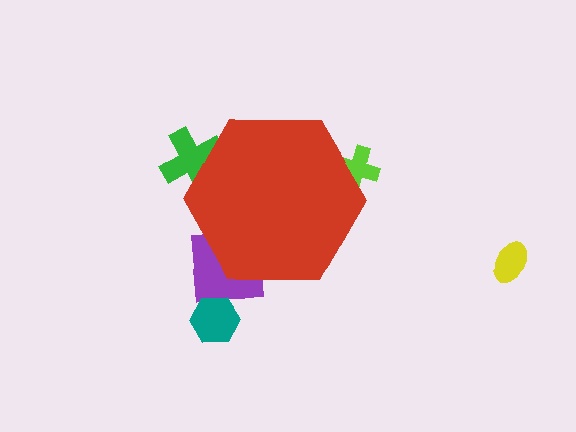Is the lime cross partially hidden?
Yes, the lime cross is partially hidden behind the red hexagon.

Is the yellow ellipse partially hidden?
No, the yellow ellipse is fully visible.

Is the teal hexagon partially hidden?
No, the teal hexagon is fully visible.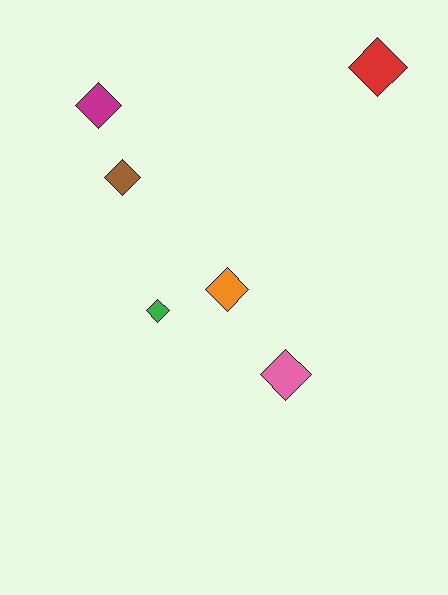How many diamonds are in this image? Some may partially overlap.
There are 6 diamonds.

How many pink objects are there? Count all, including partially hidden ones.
There is 1 pink object.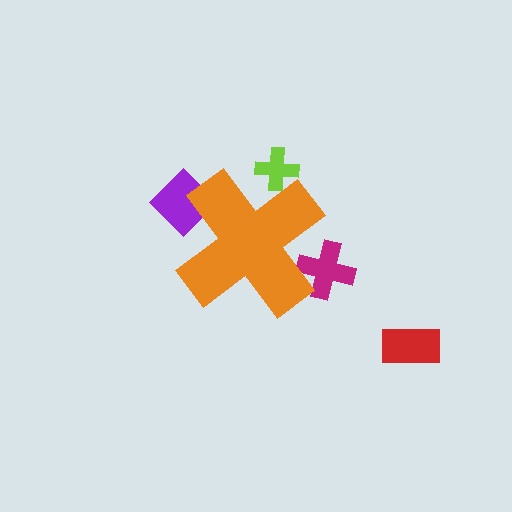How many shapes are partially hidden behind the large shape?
3 shapes are partially hidden.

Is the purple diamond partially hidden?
Yes, the purple diamond is partially hidden behind the orange cross.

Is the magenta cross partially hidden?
Yes, the magenta cross is partially hidden behind the orange cross.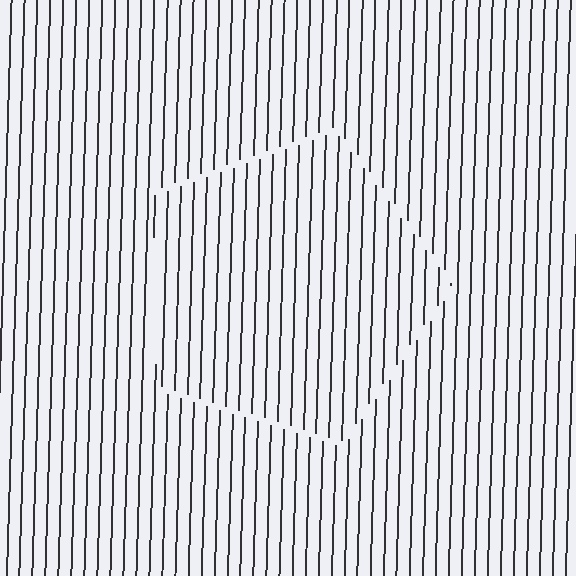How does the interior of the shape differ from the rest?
The interior of the shape contains the same grating, shifted by half a period — the contour is defined by the phase discontinuity where line-ends from the inner and outer gratings abut.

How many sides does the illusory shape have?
5 sides — the line-ends trace a pentagon.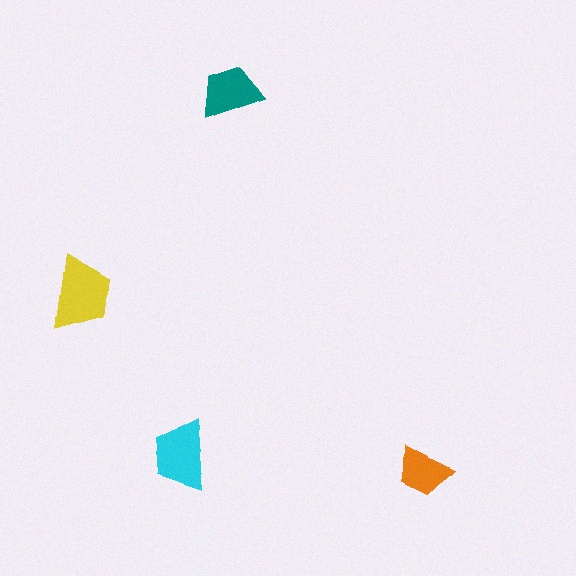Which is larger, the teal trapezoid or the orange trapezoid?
The teal one.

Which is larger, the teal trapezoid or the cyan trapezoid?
The cyan one.